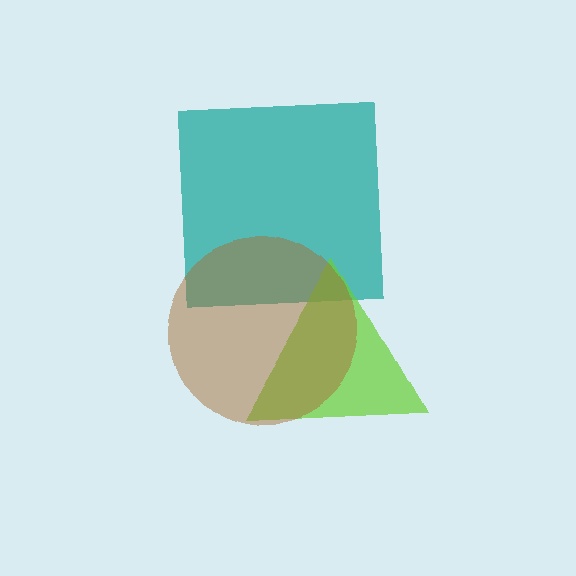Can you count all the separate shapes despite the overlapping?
Yes, there are 3 separate shapes.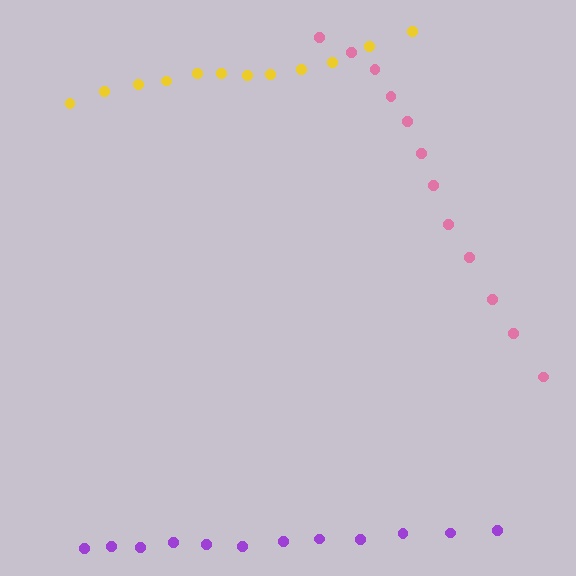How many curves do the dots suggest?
There are 3 distinct paths.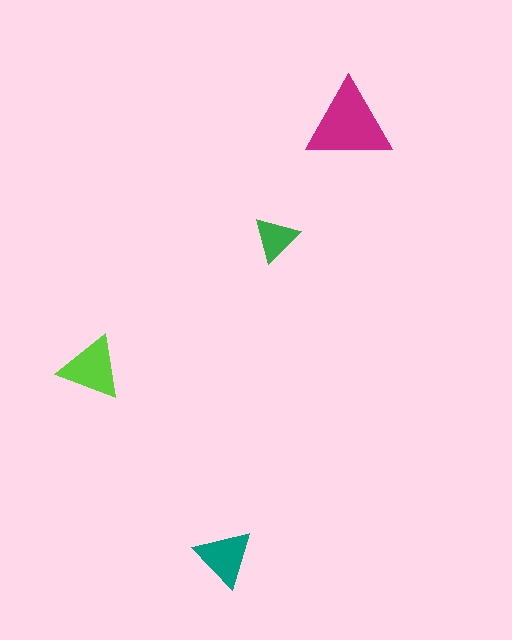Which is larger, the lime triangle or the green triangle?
The lime one.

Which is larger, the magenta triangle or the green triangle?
The magenta one.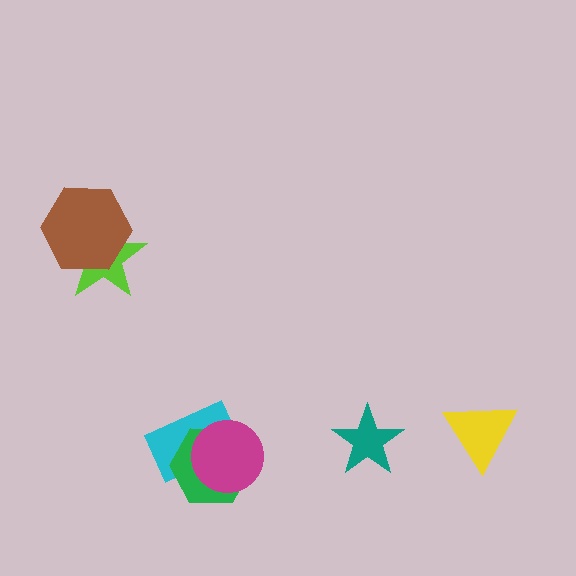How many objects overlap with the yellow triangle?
0 objects overlap with the yellow triangle.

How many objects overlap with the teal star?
0 objects overlap with the teal star.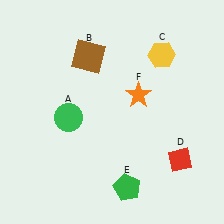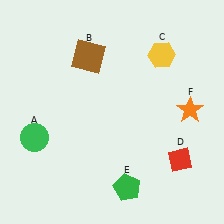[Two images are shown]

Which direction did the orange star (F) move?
The orange star (F) moved right.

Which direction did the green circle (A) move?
The green circle (A) moved left.